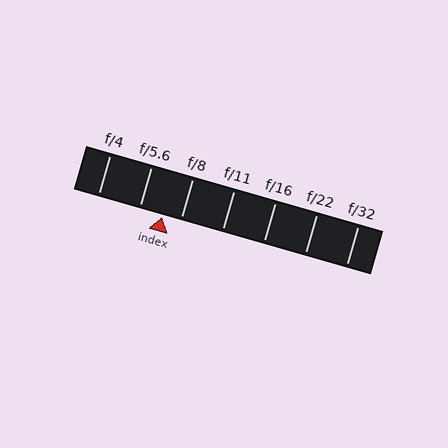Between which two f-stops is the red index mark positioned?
The index mark is between f/5.6 and f/8.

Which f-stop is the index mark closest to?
The index mark is closest to f/8.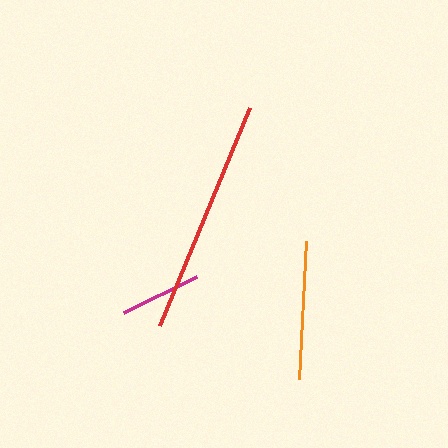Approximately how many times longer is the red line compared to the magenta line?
The red line is approximately 2.9 times the length of the magenta line.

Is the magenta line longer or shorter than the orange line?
The orange line is longer than the magenta line.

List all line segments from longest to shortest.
From longest to shortest: red, orange, magenta.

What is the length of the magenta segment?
The magenta segment is approximately 82 pixels long.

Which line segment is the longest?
The red line is the longest at approximately 235 pixels.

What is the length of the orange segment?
The orange segment is approximately 137 pixels long.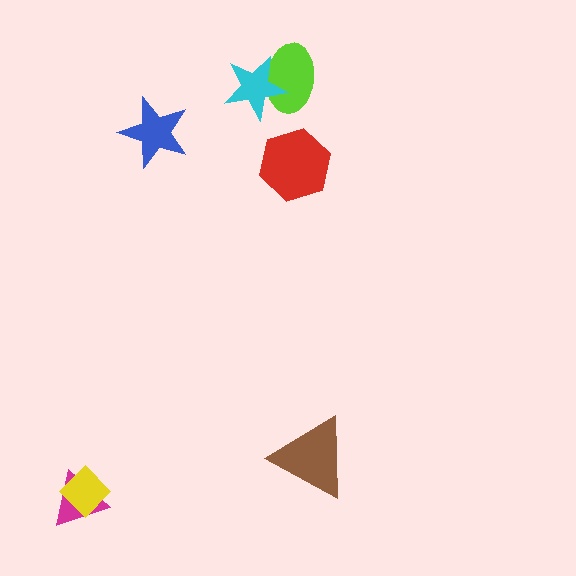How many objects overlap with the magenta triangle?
1 object overlaps with the magenta triangle.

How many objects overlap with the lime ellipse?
1 object overlaps with the lime ellipse.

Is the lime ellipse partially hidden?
Yes, it is partially covered by another shape.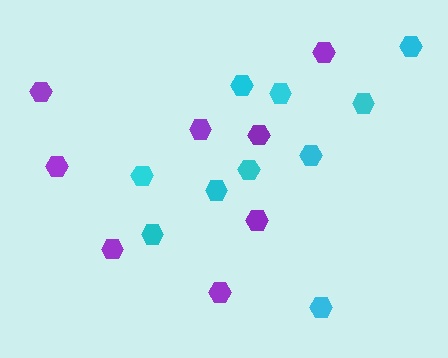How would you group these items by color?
There are 2 groups: one group of cyan hexagons (10) and one group of purple hexagons (8).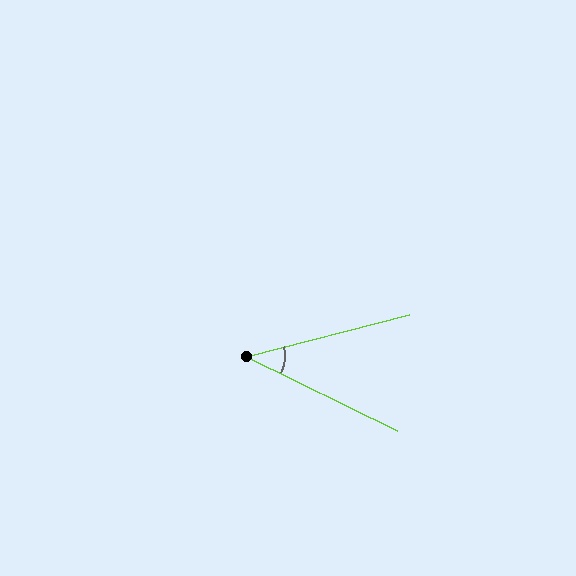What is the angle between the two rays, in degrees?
Approximately 40 degrees.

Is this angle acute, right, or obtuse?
It is acute.